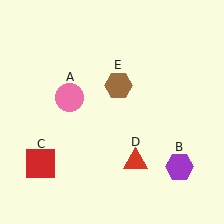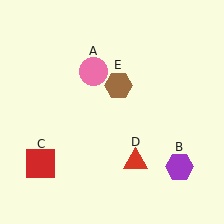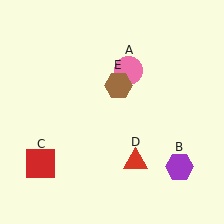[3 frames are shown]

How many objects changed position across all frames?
1 object changed position: pink circle (object A).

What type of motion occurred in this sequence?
The pink circle (object A) rotated clockwise around the center of the scene.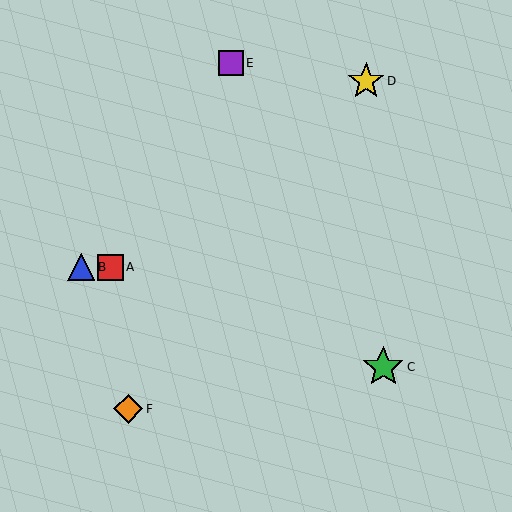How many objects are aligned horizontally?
2 objects (A, B) are aligned horizontally.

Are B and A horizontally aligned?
Yes, both are at y≈267.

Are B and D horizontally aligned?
No, B is at y≈267 and D is at y≈81.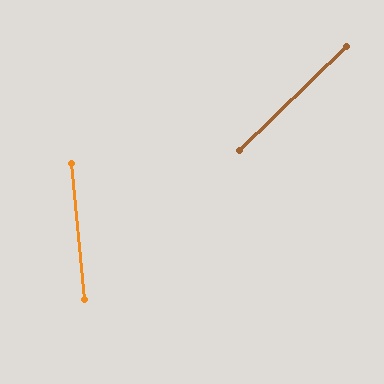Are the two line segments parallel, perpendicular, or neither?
Neither parallel nor perpendicular — they differ by about 51°.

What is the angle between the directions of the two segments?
Approximately 51 degrees.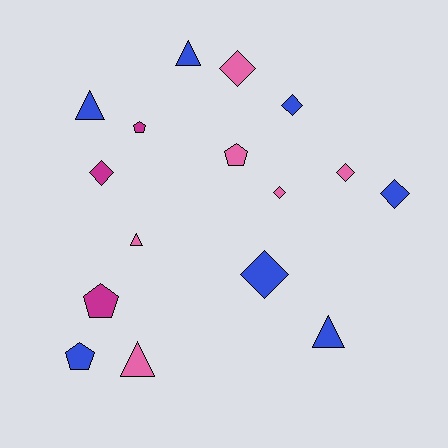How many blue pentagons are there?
There is 1 blue pentagon.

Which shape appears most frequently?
Diamond, with 7 objects.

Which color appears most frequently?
Blue, with 7 objects.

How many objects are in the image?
There are 16 objects.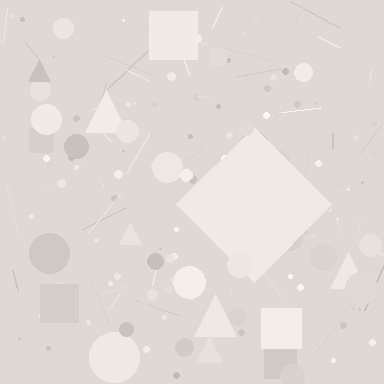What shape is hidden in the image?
A diamond is hidden in the image.